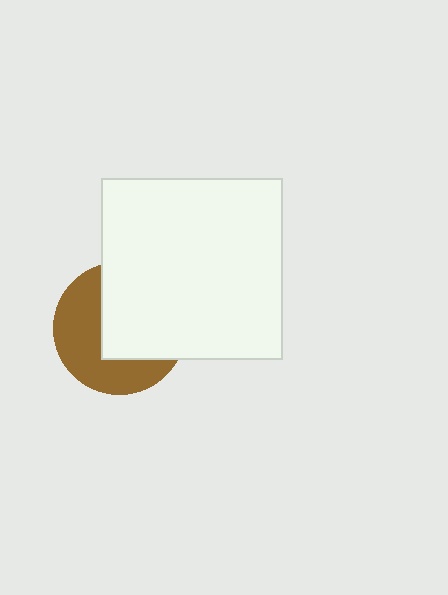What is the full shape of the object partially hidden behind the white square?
The partially hidden object is a brown circle.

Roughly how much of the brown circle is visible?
About half of it is visible (roughly 48%).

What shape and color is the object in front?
The object in front is a white square.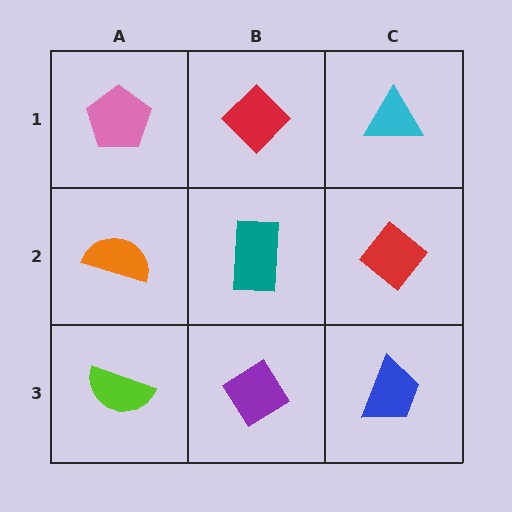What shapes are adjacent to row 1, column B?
A teal rectangle (row 2, column B), a pink pentagon (row 1, column A), a cyan triangle (row 1, column C).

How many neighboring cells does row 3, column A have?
2.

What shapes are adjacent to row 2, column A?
A pink pentagon (row 1, column A), a lime semicircle (row 3, column A), a teal rectangle (row 2, column B).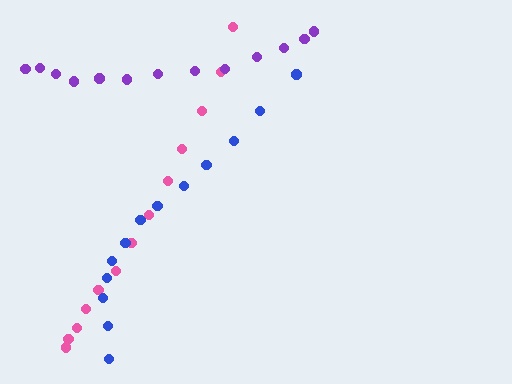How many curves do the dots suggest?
There are 3 distinct paths.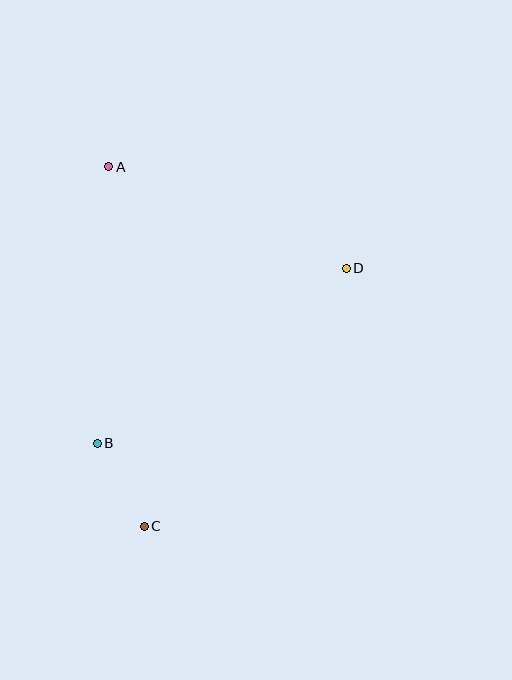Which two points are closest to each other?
Points B and C are closest to each other.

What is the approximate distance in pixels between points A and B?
The distance between A and B is approximately 277 pixels.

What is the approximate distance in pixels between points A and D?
The distance between A and D is approximately 258 pixels.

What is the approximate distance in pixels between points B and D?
The distance between B and D is approximately 304 pixels.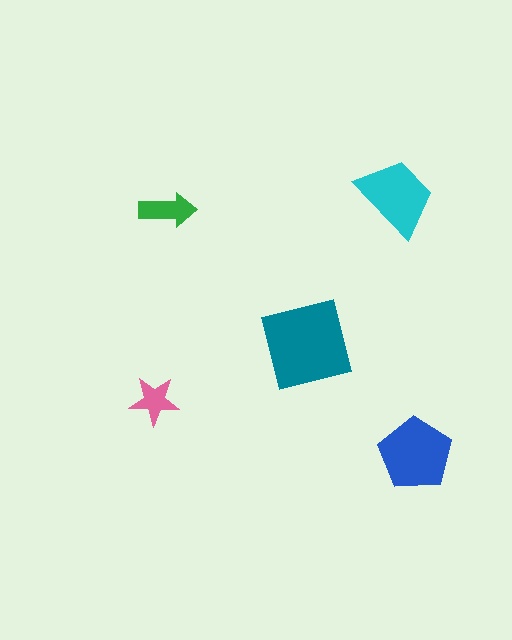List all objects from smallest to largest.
The pink star, the green arrow, the cyan trapezoid, the blue pentagon, the teal square.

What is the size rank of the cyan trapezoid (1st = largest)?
3rd.